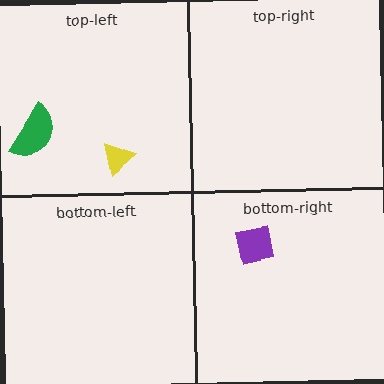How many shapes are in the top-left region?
2.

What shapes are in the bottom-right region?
The purple square.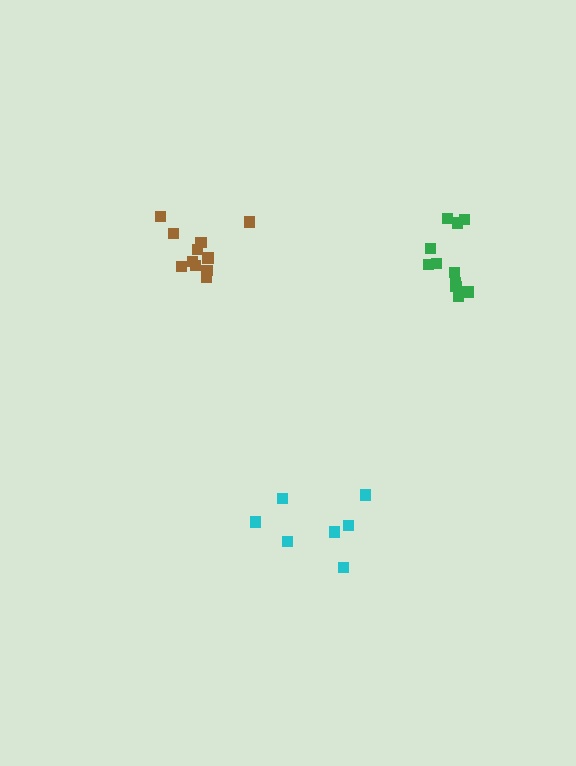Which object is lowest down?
The cyan cluster is bottommost.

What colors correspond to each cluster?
The clusters are colored: cyan, brown, green.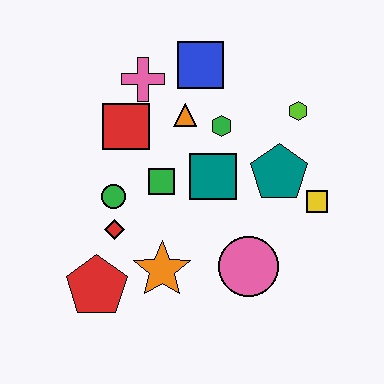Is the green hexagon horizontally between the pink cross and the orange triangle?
No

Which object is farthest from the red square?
The yellow square is farthest from the red square.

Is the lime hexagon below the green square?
No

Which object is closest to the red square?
The pink cross is closest to the red square.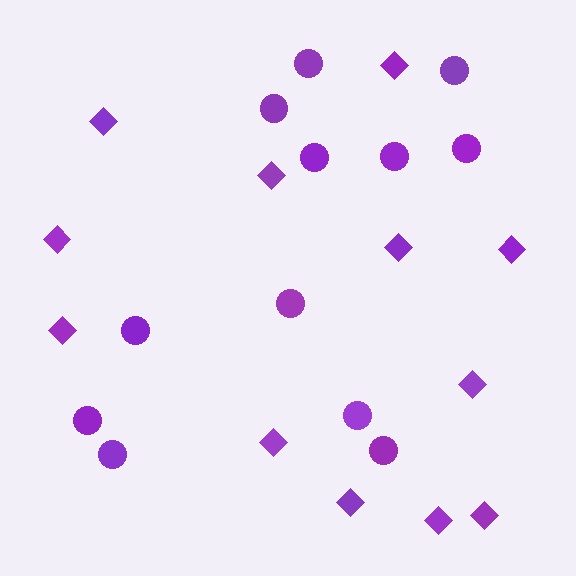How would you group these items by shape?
There are 2 groups: one group of diamonds (12) and one group of circles (12).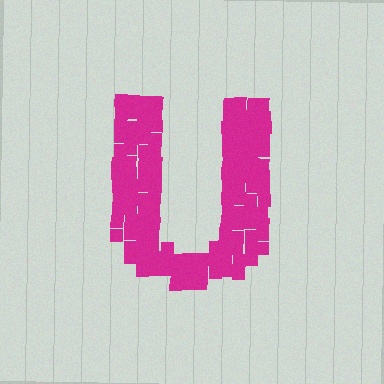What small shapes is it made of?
It is made of small squares.